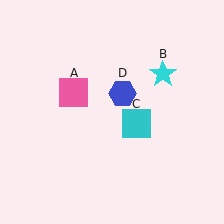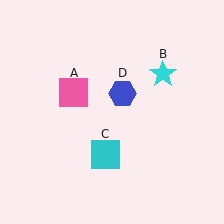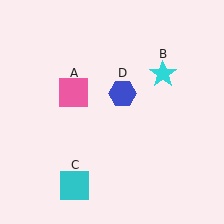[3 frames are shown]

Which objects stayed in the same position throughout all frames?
Pink square (object A) and cyan star (object B) and blue hexagon (object D) remained stationary.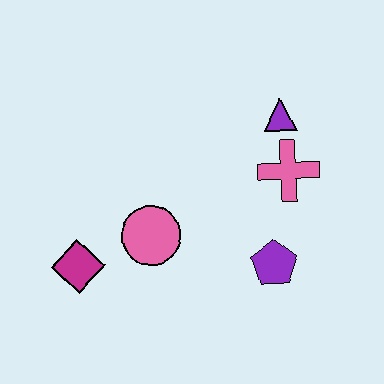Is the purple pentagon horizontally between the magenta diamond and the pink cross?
Yes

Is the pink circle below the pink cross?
Yes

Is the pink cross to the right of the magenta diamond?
Yes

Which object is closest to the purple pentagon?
The pink cross is closest to the purple pentagon.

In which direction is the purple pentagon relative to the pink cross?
The purple pentagon is below the pink cross.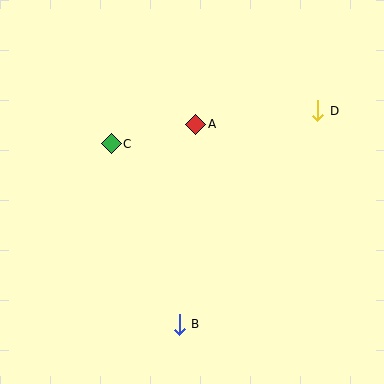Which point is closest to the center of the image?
Point A at (196, 124) is closest to the center.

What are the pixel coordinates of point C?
Point C is at (111, 144).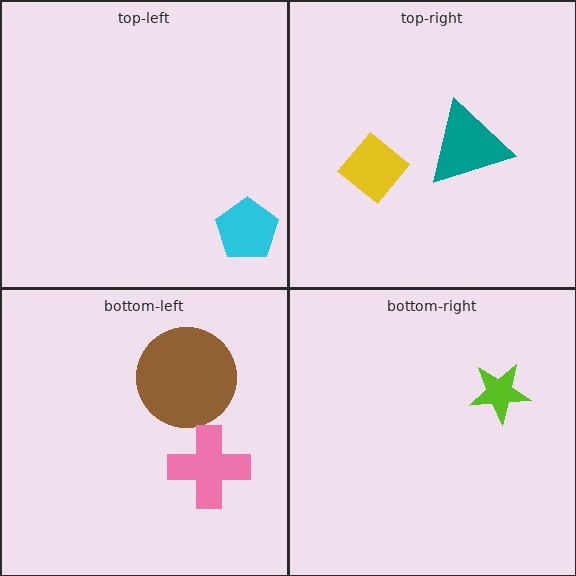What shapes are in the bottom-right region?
The lime star.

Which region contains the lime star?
The bottom-right region.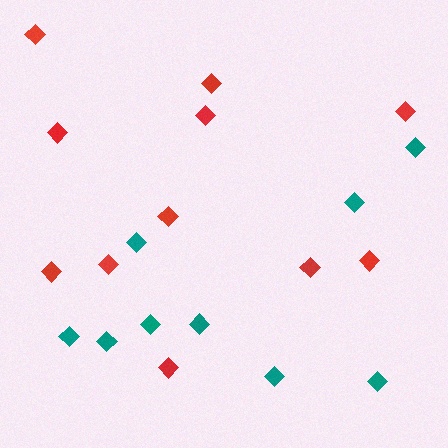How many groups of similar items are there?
There are 2 groups: one group of teal diamonds (9) and one group of red diamonds (11).